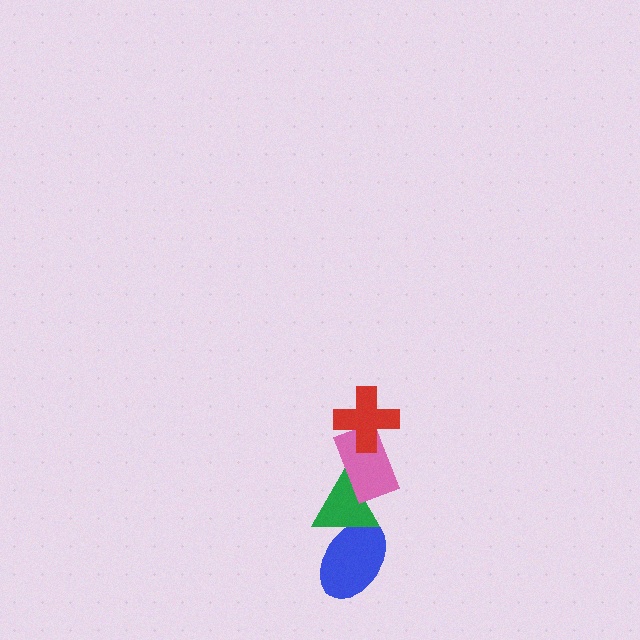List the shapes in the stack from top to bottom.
From top to bottom: the red cross, the pink rectangle, the green triangle, the blue ellipse.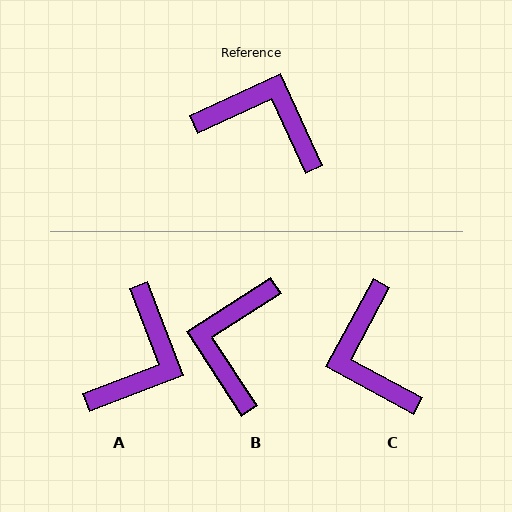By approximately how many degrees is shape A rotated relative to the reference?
Approximately 94 degrees clockwise.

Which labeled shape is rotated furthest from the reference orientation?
C, about 127 degrees away.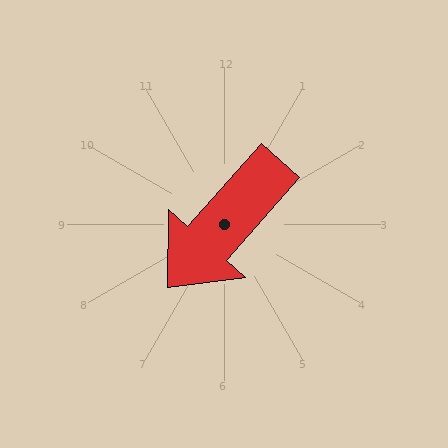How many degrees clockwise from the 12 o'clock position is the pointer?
Approximately 222 degrees.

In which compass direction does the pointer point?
Southwest.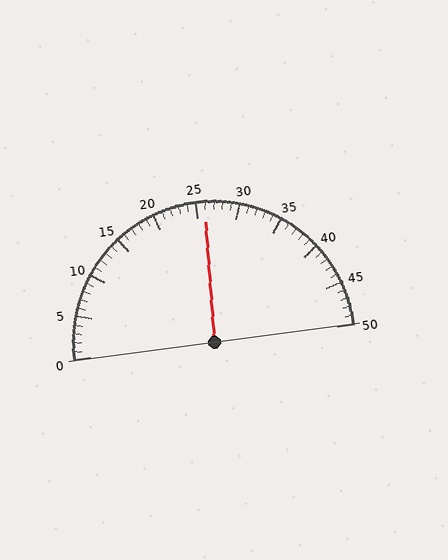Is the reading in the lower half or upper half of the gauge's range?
The reading is in the upper half of the range (0 to 50).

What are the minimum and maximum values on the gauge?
The gauge ranges from 0 to 50.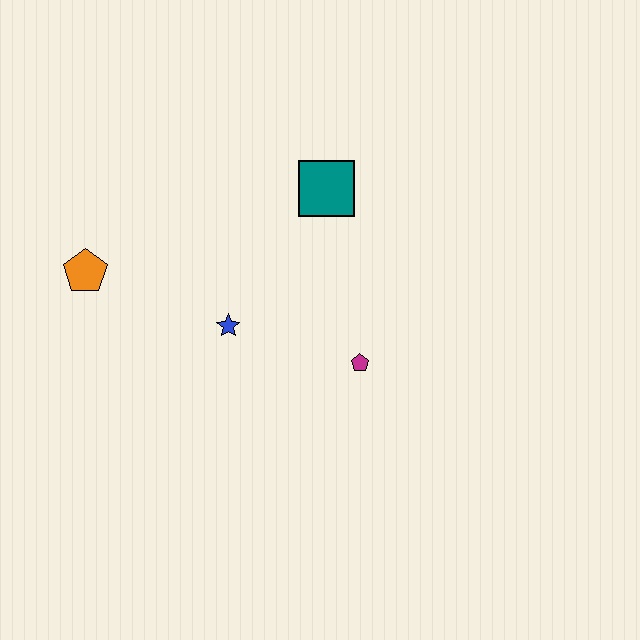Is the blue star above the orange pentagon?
No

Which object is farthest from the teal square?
The orange pentagon is farthest from the teal square.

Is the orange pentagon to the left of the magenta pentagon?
Yes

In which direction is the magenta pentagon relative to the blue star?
The magenta pentagon is to the right of the blue star.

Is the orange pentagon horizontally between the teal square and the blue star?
No